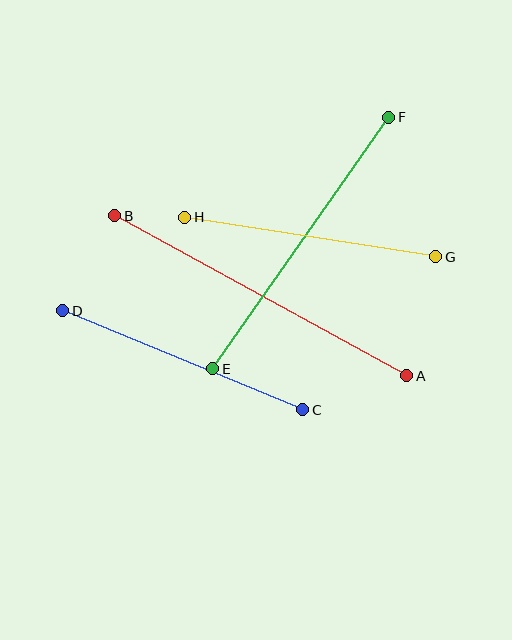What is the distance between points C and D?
The distance is approximately 259 pixels.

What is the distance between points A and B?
The distance is approximately 333 pixels.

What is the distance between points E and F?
The distance is approximately 307 pixels.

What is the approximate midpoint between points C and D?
The midpoint is at approximately (183, 360) pixels.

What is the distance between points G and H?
The distance is approximately 254 pixels.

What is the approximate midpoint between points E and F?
The midpoint is at approximately (301, 243) pixels.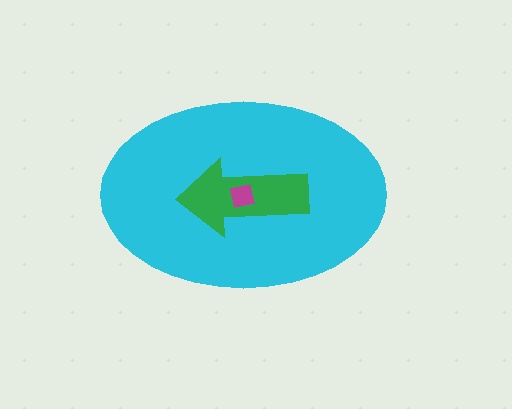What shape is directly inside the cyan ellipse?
The green arrow.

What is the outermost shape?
The cyan ellipse.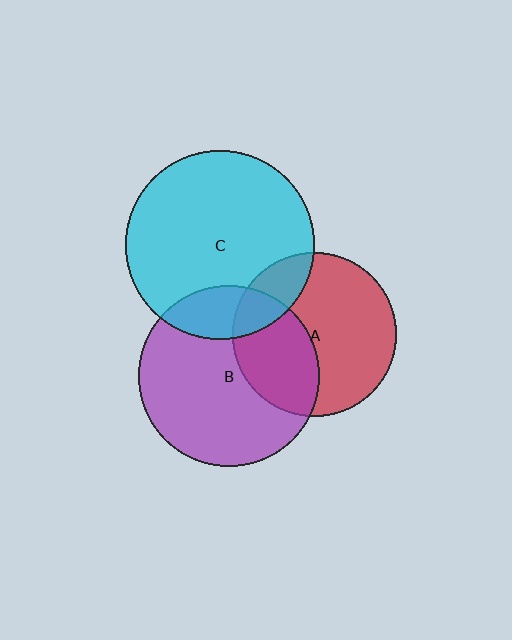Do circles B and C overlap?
Yes.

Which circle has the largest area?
Circle C (cyan).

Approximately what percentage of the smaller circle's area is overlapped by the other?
Approximately 20%.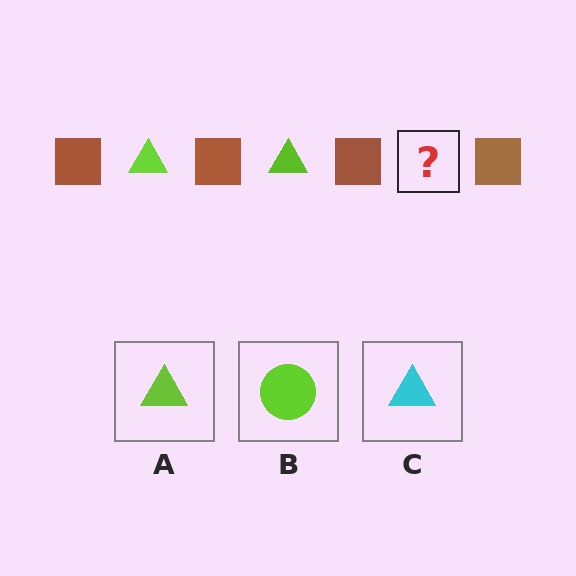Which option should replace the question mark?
Option A.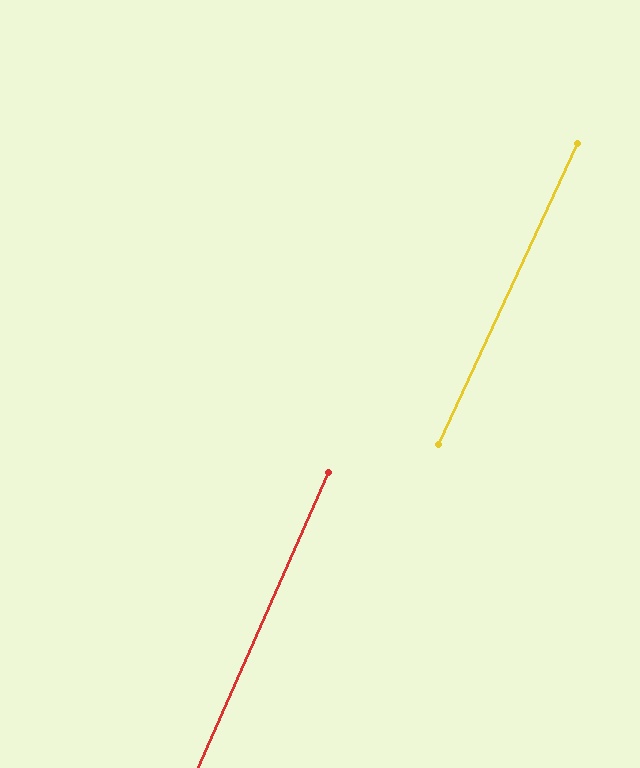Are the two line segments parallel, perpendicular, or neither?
Parallel — their directions differ by only 1.1°.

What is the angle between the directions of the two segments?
Approximately 1 degree.